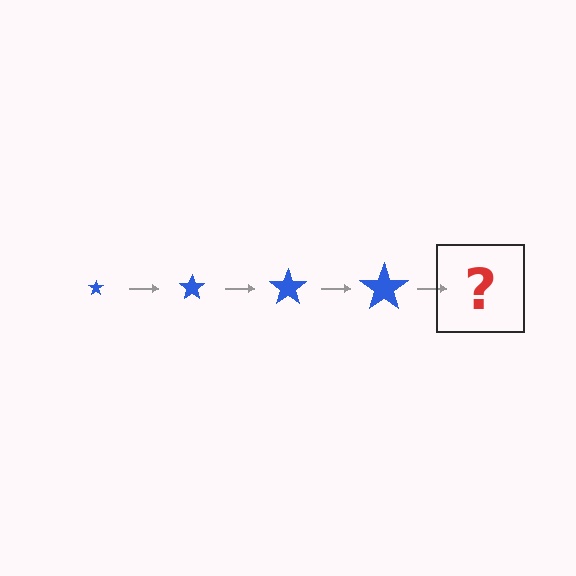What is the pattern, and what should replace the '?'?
The pattern is that the star gets progressively larger each step. The '?' should be a blue star, larger than the previous one.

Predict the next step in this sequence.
The next step is a blue star, larger than the previous one.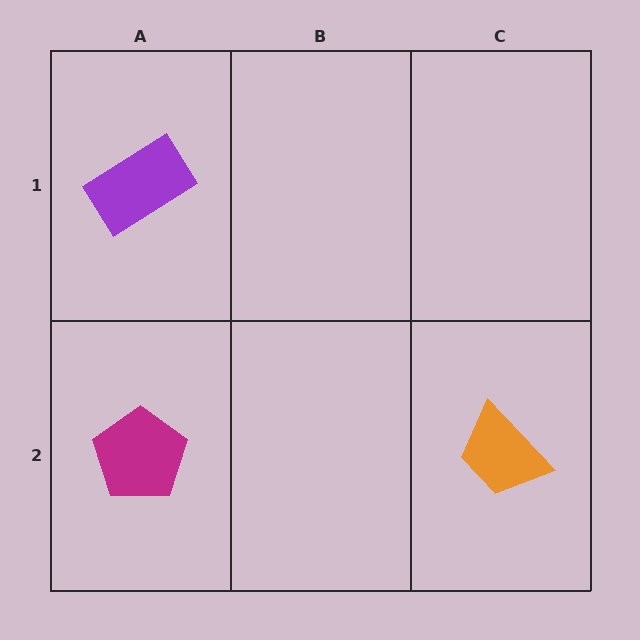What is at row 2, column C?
An orange trapezoid.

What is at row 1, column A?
A purple rectangle.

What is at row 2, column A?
A magenta pentagon.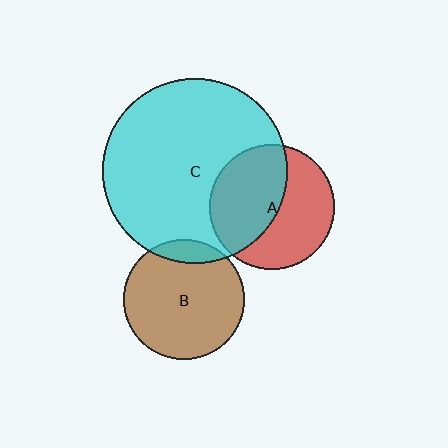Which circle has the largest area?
Circle C (cyan).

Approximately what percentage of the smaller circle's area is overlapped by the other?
Approximately 50%.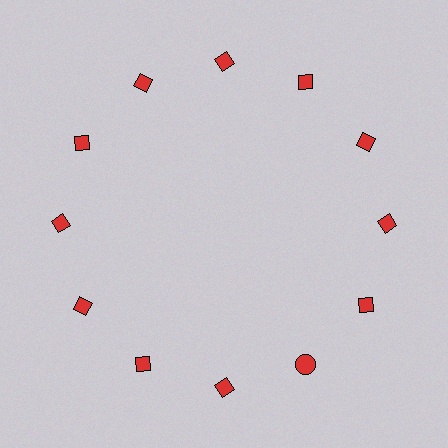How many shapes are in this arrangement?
There are 12 shapes arranged in a ring pattern.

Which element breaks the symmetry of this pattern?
The red circle at roughly the 5 o'clock position breaks the symmetry. All other shapes are red diamonds.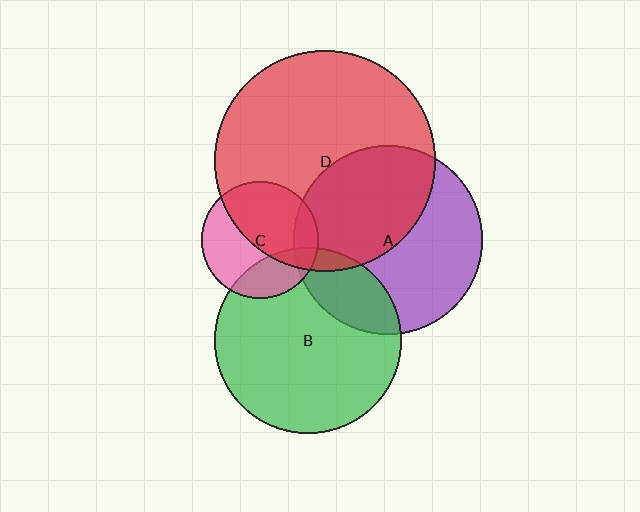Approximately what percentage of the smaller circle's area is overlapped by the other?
Approximately 20%.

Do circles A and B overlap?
Yes.